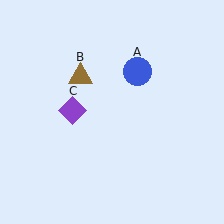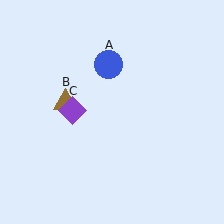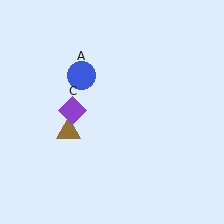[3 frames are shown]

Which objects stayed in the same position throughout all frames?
Purple diamond (object C) remained stationary.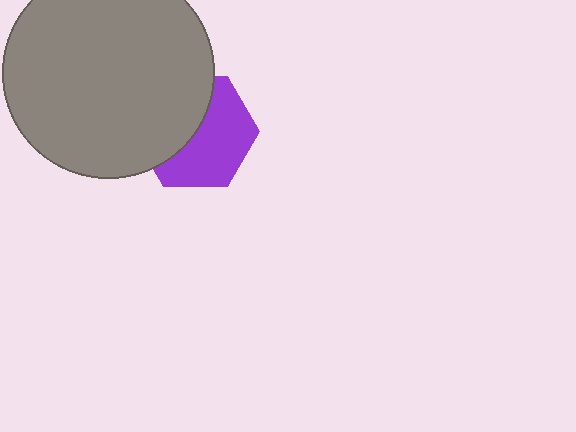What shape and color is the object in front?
The object in front is a gray circle.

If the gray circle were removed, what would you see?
You would see the complete purple hexagon.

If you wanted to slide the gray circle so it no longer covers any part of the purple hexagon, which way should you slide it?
Slide it left — that is the most direct way to separate the two shapes.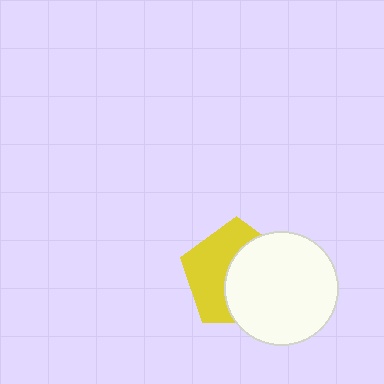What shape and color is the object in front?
The object in front is a white circle.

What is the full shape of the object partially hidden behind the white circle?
The partially hidden object is a yellow pentagon.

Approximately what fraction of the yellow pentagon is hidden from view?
Roughly 52% of the yellow pentagon is hidden behind the white circle.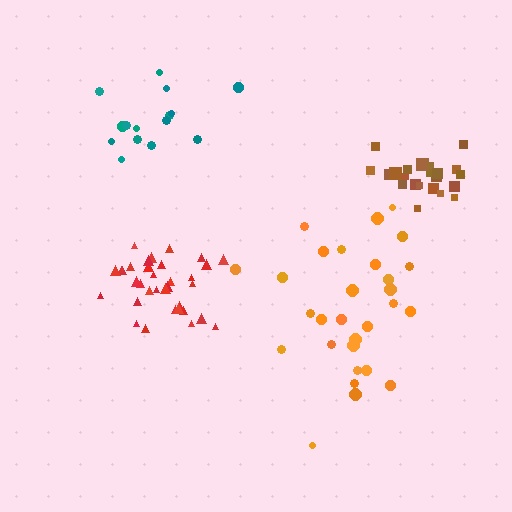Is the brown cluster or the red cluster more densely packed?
Red.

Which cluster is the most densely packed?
Red.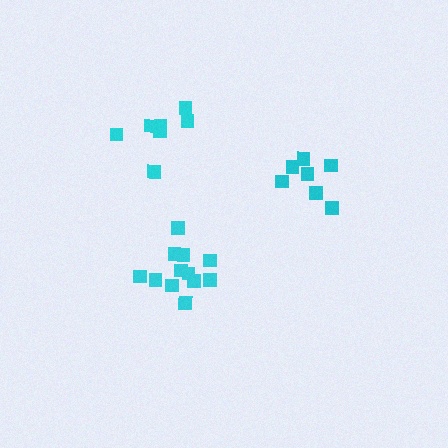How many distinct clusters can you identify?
There are 3 distinct clusters.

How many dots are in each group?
Group 1: 7 dots, Group 2: 7 dots, Group 3: 13 dots (27 total).